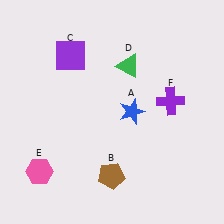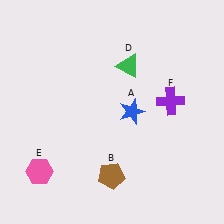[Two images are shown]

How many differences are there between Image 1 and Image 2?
There is 1 difference between the two images.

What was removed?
The purple square (C) was removed in Image 2.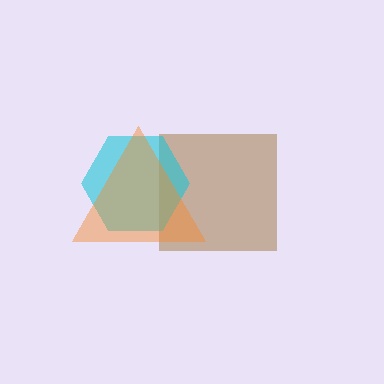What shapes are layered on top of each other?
The layered shapes are: a brown square, a cyan hexagon, an orange triangle.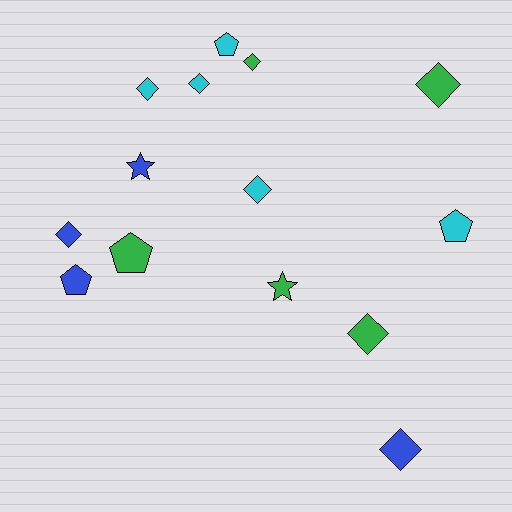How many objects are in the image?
There are 14 objects.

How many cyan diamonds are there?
There are 3 cyan diamonds.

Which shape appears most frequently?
Diamond, with 8 objects.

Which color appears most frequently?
Green, with 5 objects.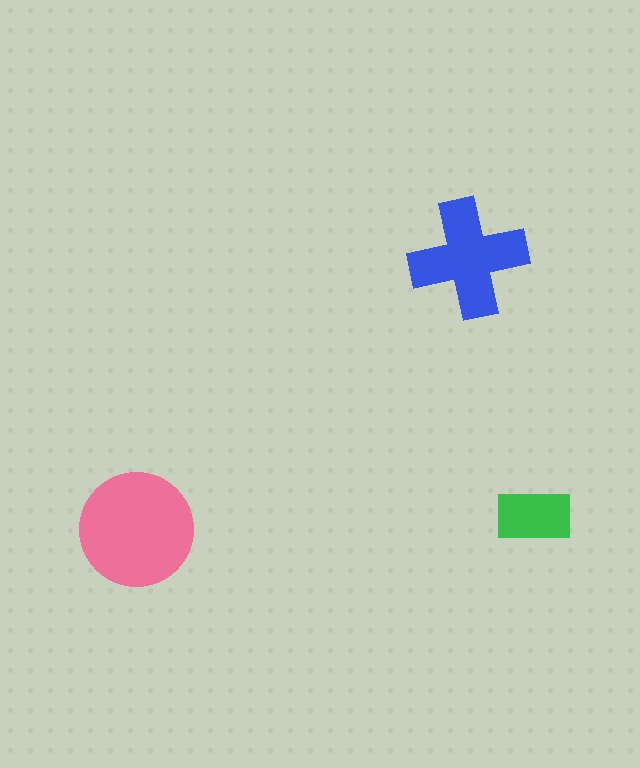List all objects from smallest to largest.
The green rectangle, the blue cross, the pink circle.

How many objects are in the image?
There are 3 objects in the image.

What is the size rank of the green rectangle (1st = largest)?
3rd.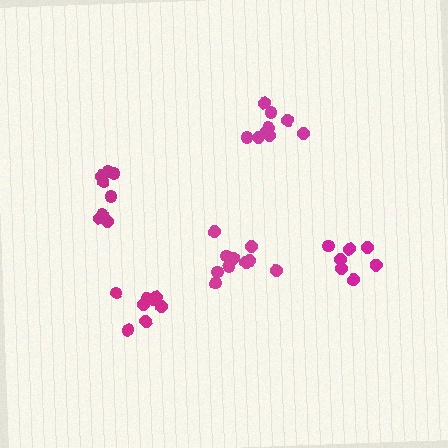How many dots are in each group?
Group 1: 7 dots, Group 2: 8 dots, Group 3: 9 dots, Group 4: 11 dots, Group 5: 8 dots (43 total).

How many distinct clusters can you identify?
There are 5 distinct clusters.